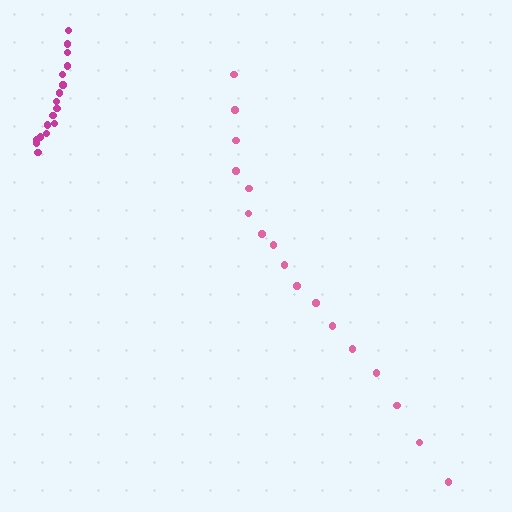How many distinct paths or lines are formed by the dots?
There are 2 distinct paths.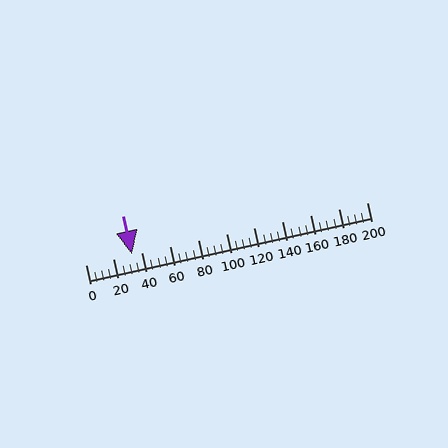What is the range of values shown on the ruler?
The ruler shows values from 0 to 200.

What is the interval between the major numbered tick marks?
The major tick marks are spaced 20 units apart.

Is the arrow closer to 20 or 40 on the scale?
The arrow is closer to 40.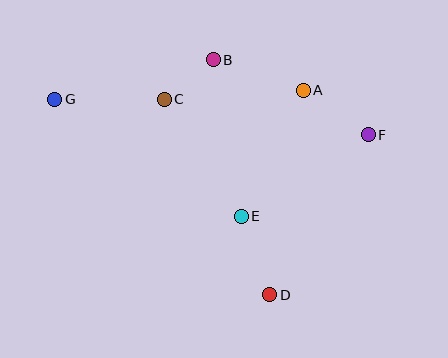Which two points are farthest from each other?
Points F and G are farthest from each other.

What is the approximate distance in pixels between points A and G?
The distance between A and G is approximately 248 pixels.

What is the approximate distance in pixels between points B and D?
The distance between B and D is approximately 242 pixels.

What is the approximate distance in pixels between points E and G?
The distance between E and G is approximately 220 pixels.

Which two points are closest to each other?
Points B and C are closest to each other.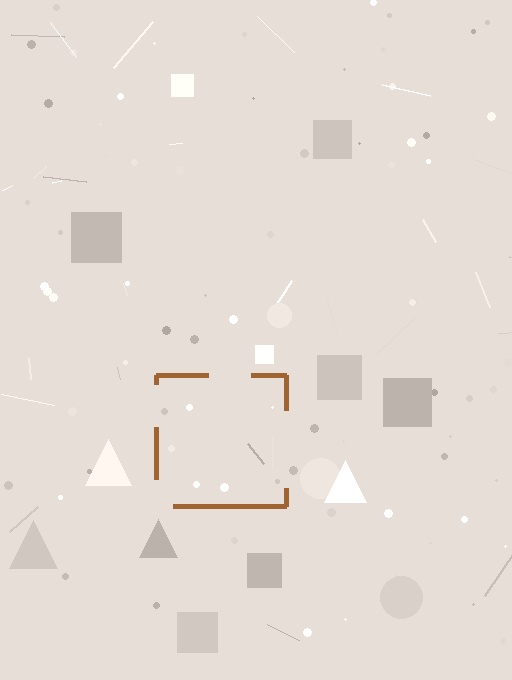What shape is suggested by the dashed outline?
The dashed outline suggests a square.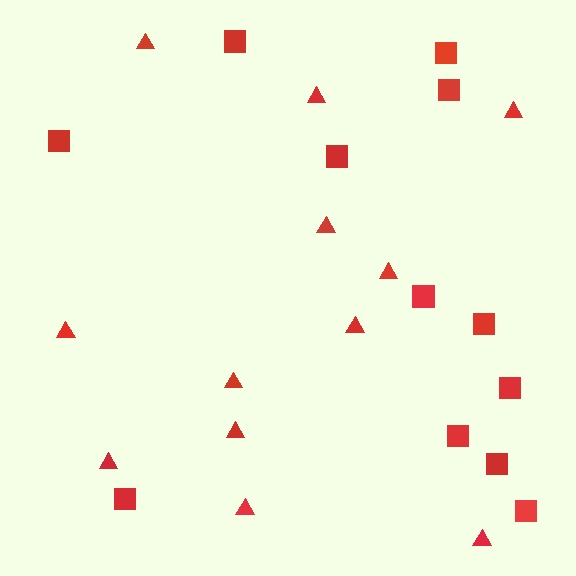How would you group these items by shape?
There are 2 groups: one group of triangles (12) and one group of squares (12).